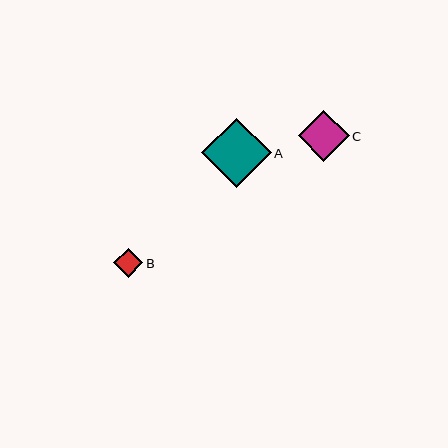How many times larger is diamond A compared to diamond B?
Diamond A is approximately 2.3 times the size of diamond B.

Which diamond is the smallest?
Diamond B is the smallest with a size of approximately 30 pixels.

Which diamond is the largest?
Diamond A is the largest with a size of approximately 70 pixels.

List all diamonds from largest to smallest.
From largest to smallest: A, C, B.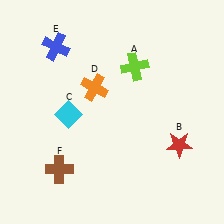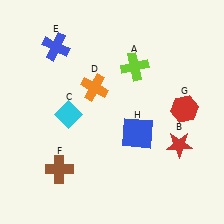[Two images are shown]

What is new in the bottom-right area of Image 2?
A blue square (H) was added in the bottom-right area of Image 2.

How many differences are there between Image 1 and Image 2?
There are 2 differences between the two images.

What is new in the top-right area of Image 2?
A red hexagon (G) was added in the top-right area of Image 2.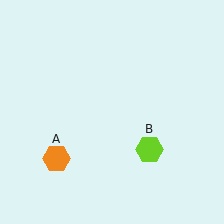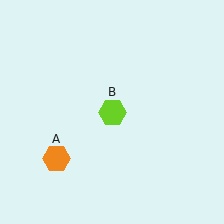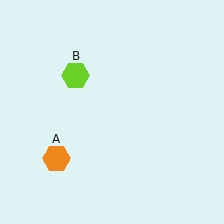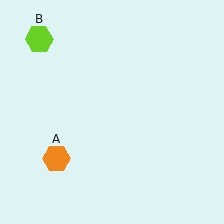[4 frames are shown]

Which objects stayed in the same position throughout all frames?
Orange hexagon (object A) remained stationary.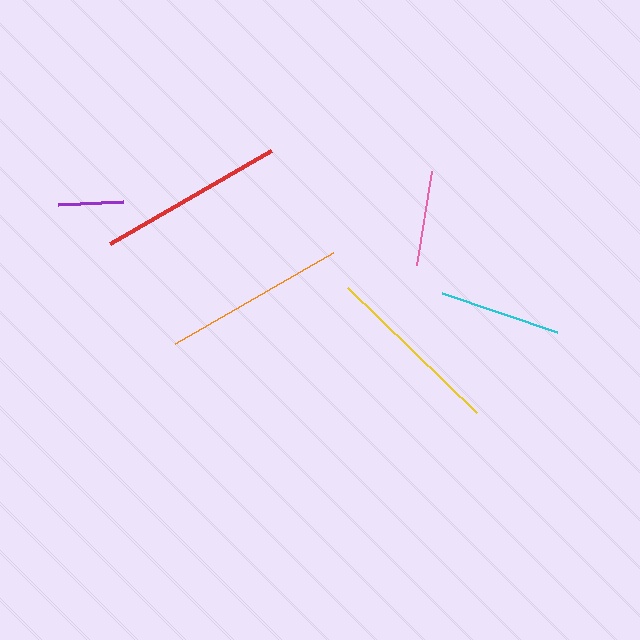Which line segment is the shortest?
The purple line is the shortest at approximately 65 pixels.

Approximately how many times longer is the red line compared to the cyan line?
The red line is approximately 1.5 times the length of the cyan line.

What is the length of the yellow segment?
The yellow segment is approximately 179 pixels long.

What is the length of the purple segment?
The purple segment is approximately 65 pixels long.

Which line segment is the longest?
The red line is the longest at approximately 186 pixels.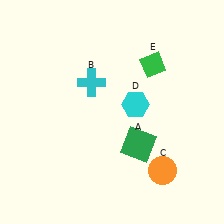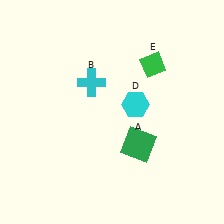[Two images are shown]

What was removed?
The orange circle (C) was removed in Image 2.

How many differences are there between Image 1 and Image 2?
There is 1 difference between the two images.